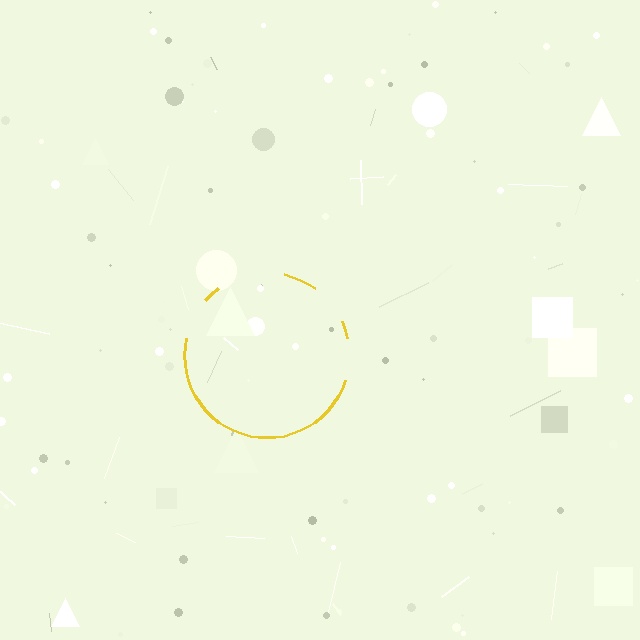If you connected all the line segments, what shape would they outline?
They would outline a circle.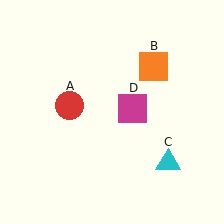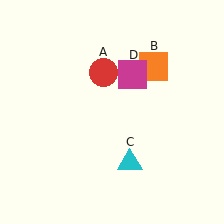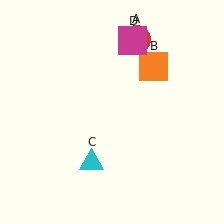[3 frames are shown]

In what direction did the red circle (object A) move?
The red circle (object A) moved up and to the right.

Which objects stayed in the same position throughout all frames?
Orange square (object B) remained stationary.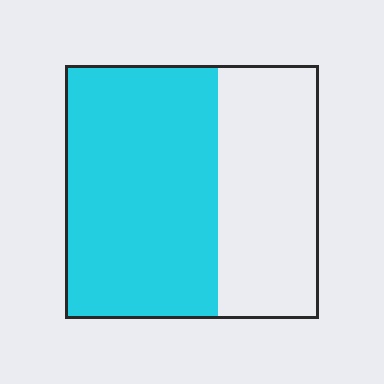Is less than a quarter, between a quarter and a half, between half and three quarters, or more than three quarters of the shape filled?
Between half and three quarters.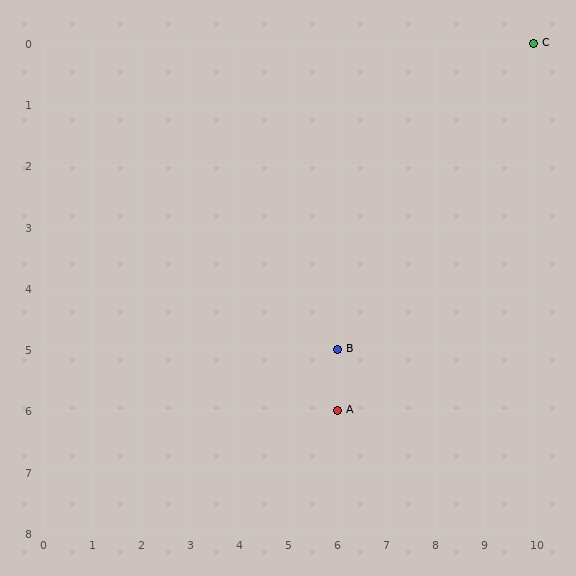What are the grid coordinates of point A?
Point A is at grid coordinates (6, 6).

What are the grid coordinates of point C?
Point C is at grid coordinates (10, 0).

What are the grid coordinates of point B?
Point B is at grid coordinates (6, 5).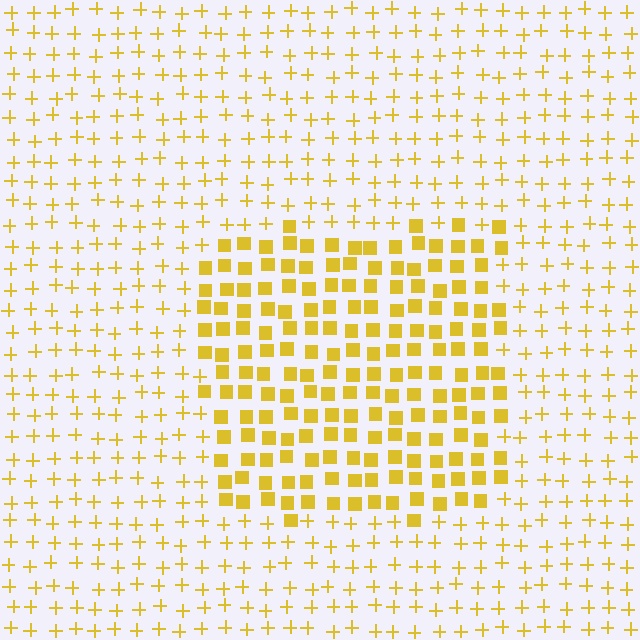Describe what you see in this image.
The image is filled with small yellow elements arranged in a uniform grid. A rectangle-shaped region contains squares, while the surrounding area contains plus signs. The boundary is defined purely by the change in element shape.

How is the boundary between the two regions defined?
The boundary is defined by a change in element shape: squares inside vs. plus signs outside. All elements share the same color and spacing.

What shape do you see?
I see a rectangle.